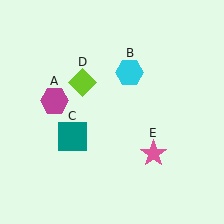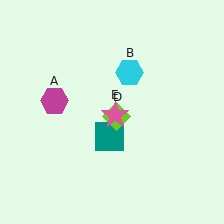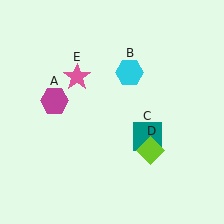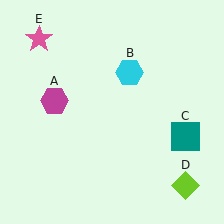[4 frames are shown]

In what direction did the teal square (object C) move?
The teal square (object C) moved right.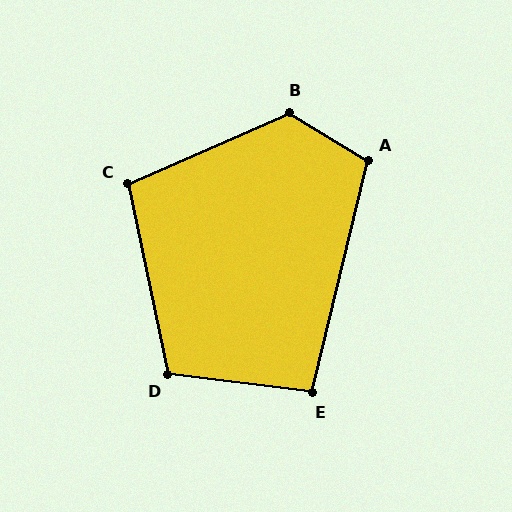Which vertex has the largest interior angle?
B, at approximately 125 degrees.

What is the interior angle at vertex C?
Approximately 102 degrees (obtuse).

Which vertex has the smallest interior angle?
E, at approximately 96 degrees.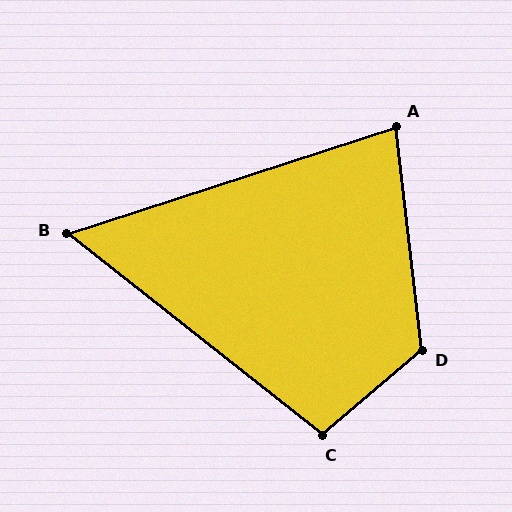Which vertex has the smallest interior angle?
B, at approximately 56 degrees.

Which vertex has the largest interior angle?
D, at approximately 124 degrees.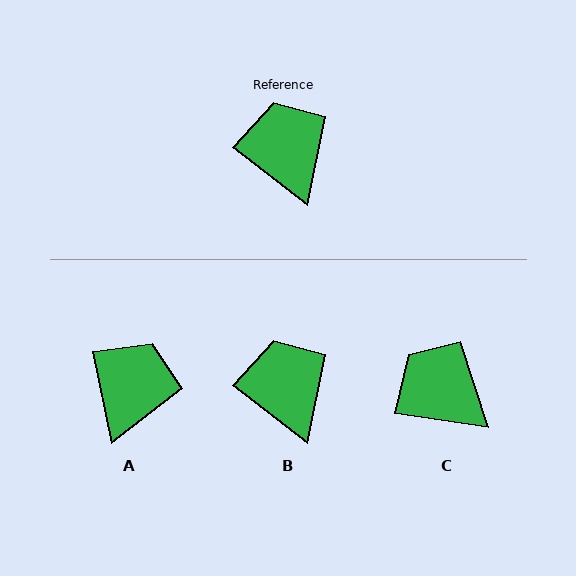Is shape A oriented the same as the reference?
No, it is off by about 41 degrees.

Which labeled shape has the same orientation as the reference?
B.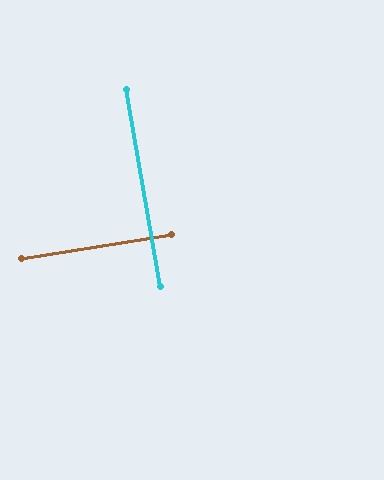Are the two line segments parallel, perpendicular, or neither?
Perpendicular — they meet at approximately 90°.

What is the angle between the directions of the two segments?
Approximately 90 degrees.